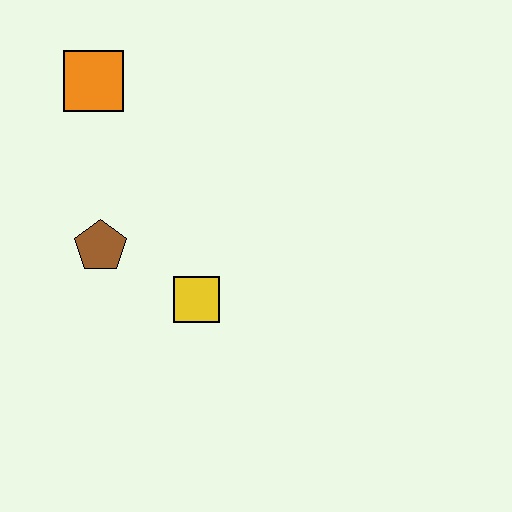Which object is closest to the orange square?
The brown pentagon is closest to the orange square.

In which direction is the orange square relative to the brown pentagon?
The orange square is above the brown pentagon.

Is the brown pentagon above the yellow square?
Yes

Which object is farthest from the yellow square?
The orange square is farthest from the yellow square.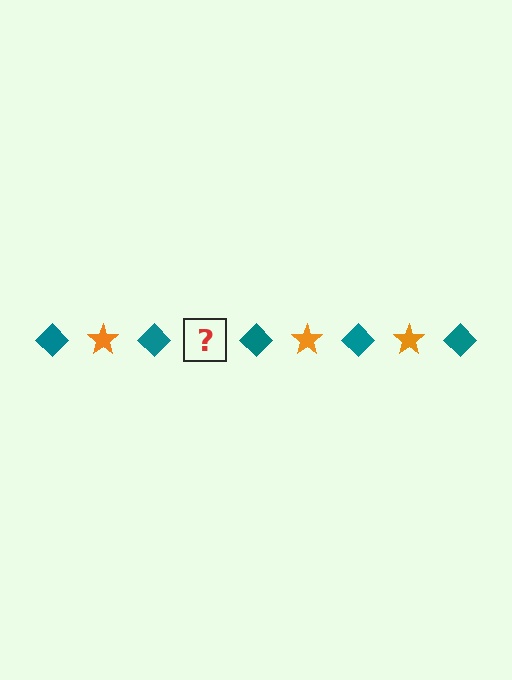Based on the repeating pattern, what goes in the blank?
The blank should be an orange star.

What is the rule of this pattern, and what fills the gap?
The rule is that the pattern alternates between teal diamond and orange star. The gap should be filled with an orange star.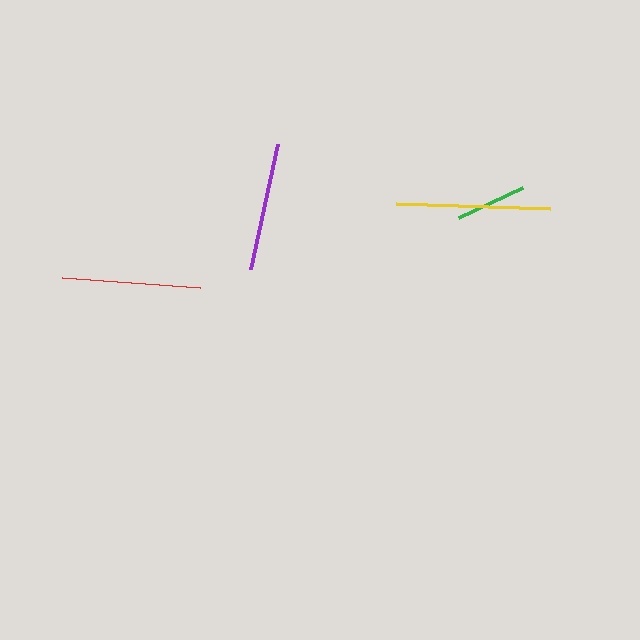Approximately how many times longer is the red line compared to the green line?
The red line is approximately 1.9 times the length of the green line.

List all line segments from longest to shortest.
From longest to shortest: yellow, red, purple, green.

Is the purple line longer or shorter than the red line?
The red line is longer than the purple line.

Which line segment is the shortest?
The green line is the shortest at approximately 72 pixels.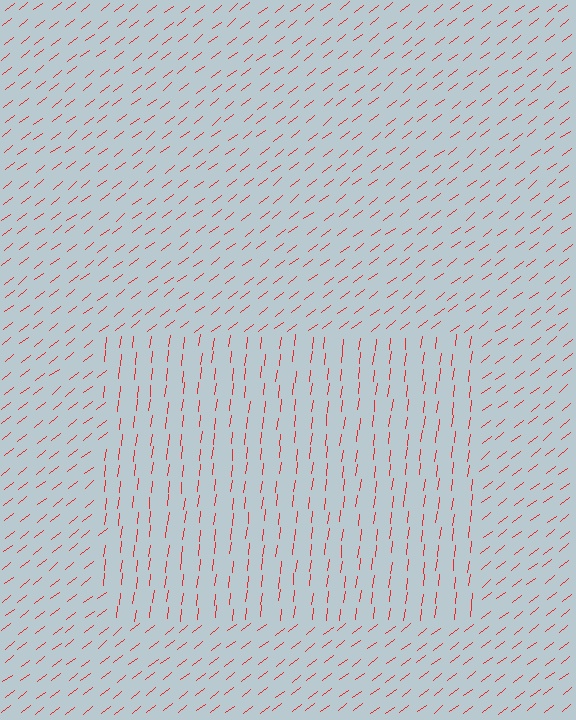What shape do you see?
I see a rectangle.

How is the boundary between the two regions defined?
The boundary is defined purely by a change in line orientation (approximately 45 degrees difference). All lines are the same color and thickness.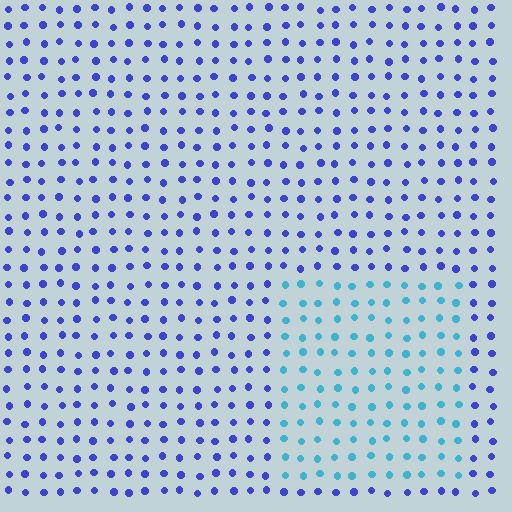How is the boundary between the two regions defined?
The boundary is defined purely by a slight shift in hue (about 46 degrees). Spacing, size, and orientation are identical on both sides.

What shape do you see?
I see a rectangle.